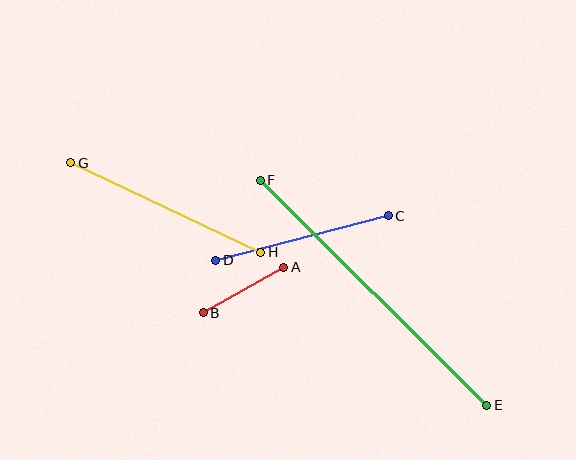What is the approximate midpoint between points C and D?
The midpoint is at approximately (302, 238) pixels.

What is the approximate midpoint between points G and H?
The midpoint is at approximately (166, 208) pixels.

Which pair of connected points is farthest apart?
Points E and F are farthest apart.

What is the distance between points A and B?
The distance is approximately 92 pixels.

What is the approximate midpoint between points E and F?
The midpoint is at approximately (374, 293) pixels.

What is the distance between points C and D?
The distance is approximately 178 pixels.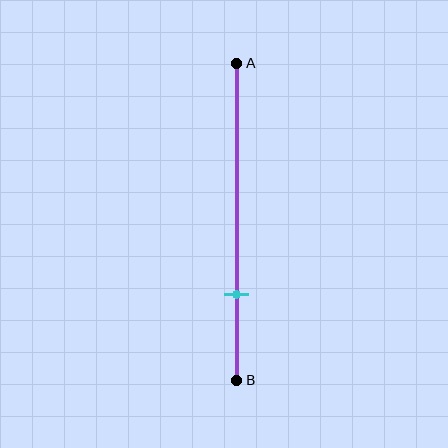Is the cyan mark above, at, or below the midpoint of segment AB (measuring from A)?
The cyan mark is below the midpoint of segment AB.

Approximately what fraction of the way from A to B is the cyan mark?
The cyan mark is approximately 75% of the way from A to B.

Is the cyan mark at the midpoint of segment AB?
No, the mark is at about 75% from A, not at the 50% midpoint.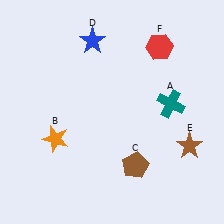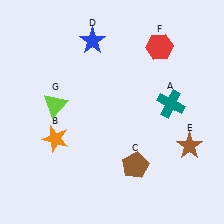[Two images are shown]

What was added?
A lime triangle (G) was added in Image 2.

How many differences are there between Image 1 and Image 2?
There is 1 difference between the two images.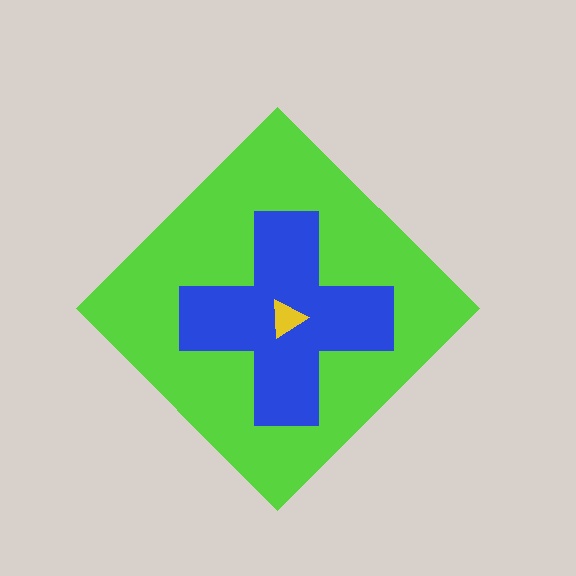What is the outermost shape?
The lime diamond.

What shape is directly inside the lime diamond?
The blue cross.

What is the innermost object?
The yellow triangle.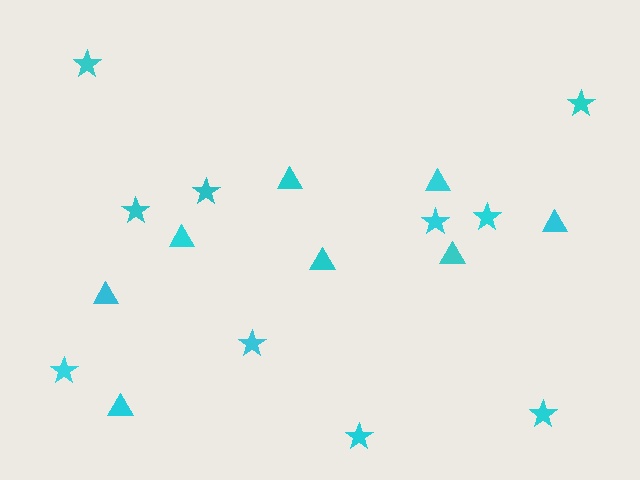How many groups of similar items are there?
There are 2 groups: one group of triangles (8) and one group of stars (10).